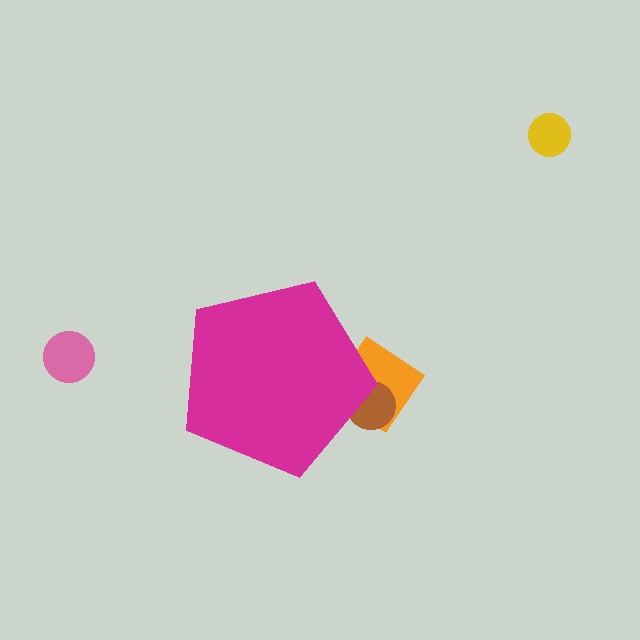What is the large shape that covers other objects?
A magenta pentagon.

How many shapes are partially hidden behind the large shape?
2 shapes are partially hidden.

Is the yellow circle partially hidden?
No, the yellow circle is fully visible.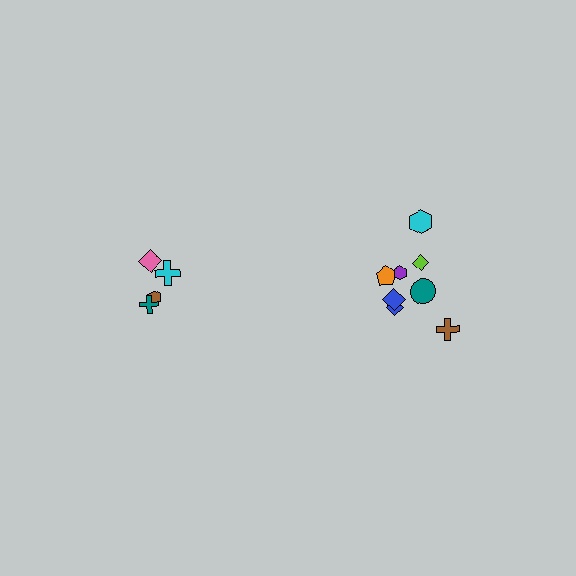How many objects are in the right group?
There are 8 objects.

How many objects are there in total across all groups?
There are 12 objects.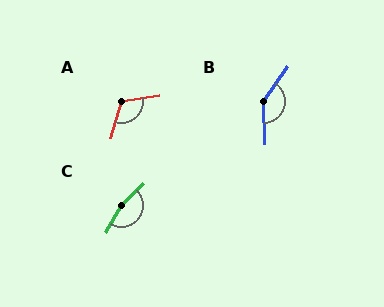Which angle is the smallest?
A, at approximately 115 degrees.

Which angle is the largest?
C, at approximately 163 degrees.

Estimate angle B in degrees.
Approximately 143 degrees.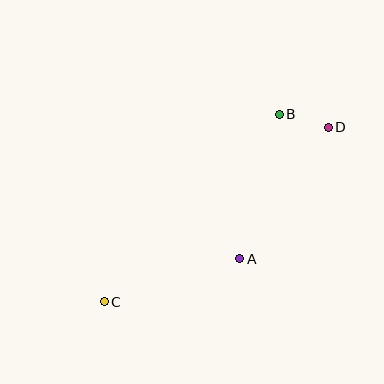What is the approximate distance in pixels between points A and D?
The distance between A and D is approximately 159 pixels.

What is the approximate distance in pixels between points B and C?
The distance between B and C is approximately 256 pixels.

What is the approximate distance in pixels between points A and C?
The distance between A and C is approximately 142 pixels.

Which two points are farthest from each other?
Points C and D are farthest from each other.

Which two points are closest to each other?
Points B and D are closest to each other.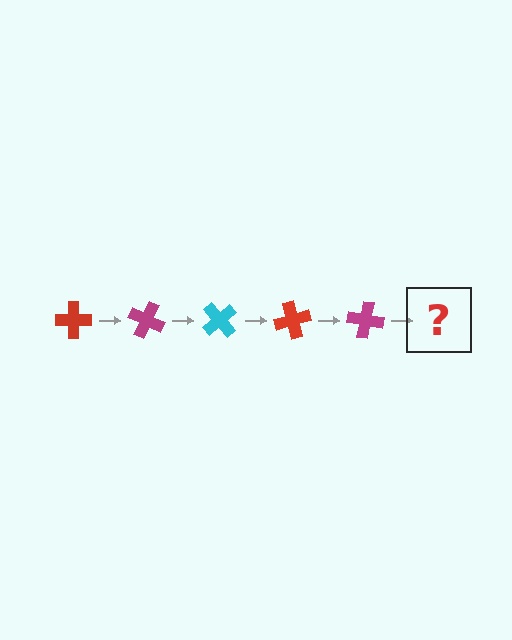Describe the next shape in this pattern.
It should be a cyan cross, rotated 125 degrees from the start.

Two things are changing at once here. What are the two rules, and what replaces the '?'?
The two rules are that it rotates 25 degrees each step and the color cycles through red, magenta, and cyan. The '?' should be a cyan cross, rotated 125 degrees from the start.